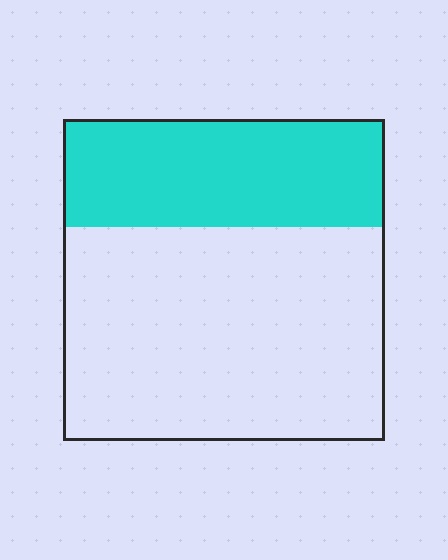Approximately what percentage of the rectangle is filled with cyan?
Approximately 35%.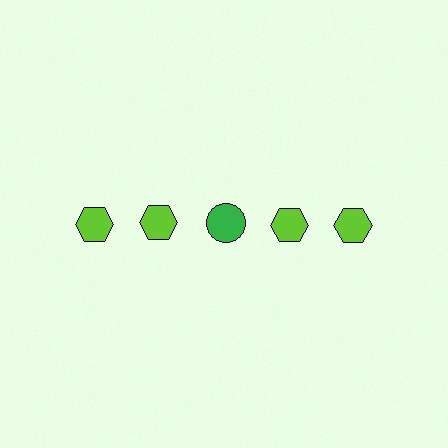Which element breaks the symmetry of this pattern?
The green circle in the top row, center column breaks the symmetry. All other shapes are lime hexagons.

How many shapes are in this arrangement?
There are 5 shapes arranged in a grid pattern.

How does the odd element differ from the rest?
It differs in both color (green instead of lime) and shape (circle instead of hexagon).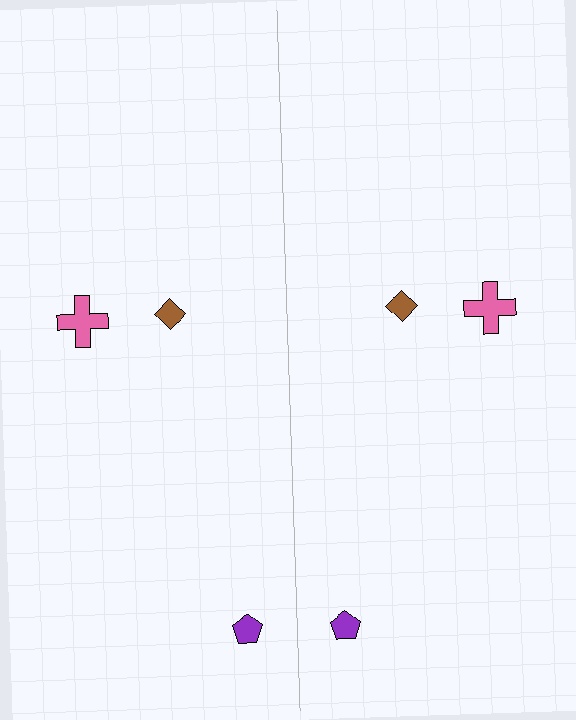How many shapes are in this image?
There are 6 shapes in this image.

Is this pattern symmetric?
Yes, this pattern has bilateral (reflection) symmetry.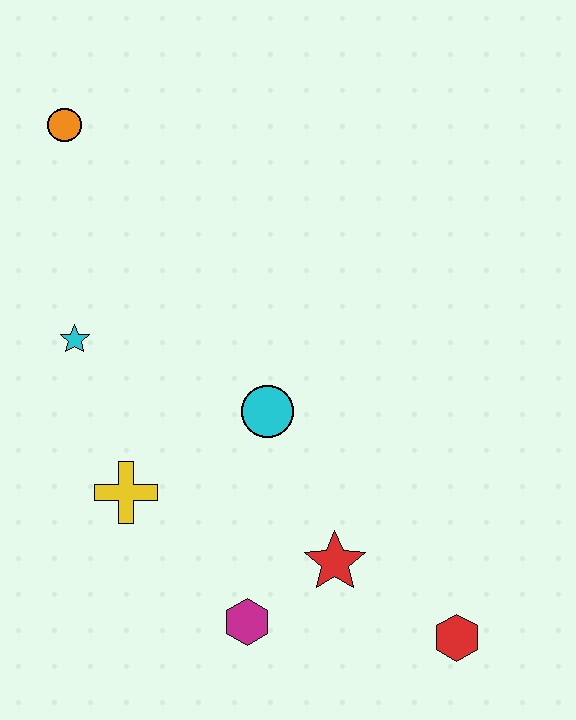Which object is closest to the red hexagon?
The red star is closest to the red hexagon.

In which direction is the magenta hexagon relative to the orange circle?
The magenta hexagon is below the orange circle.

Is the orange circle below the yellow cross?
No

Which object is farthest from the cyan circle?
The orange circle is farthest from the cyan circle.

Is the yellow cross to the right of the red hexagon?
No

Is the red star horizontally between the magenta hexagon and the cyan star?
No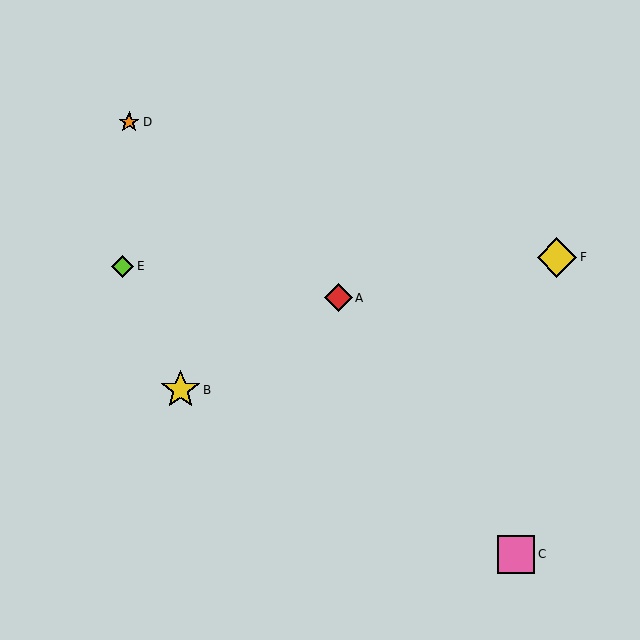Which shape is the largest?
The yellow diamond (labeled F) is the largest.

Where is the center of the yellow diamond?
The center of the yellow diamond is at (557, 257).